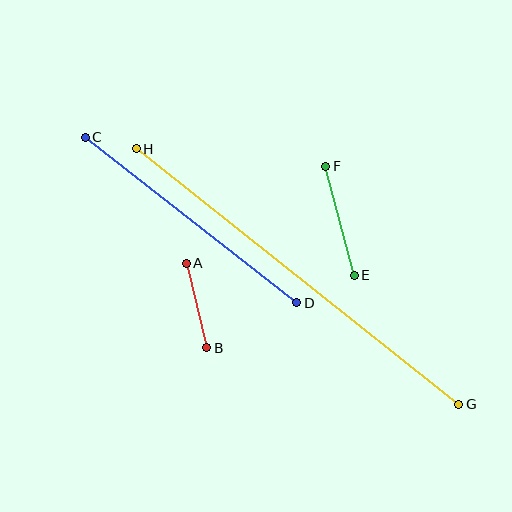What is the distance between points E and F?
The distance is approximately 113 pixels.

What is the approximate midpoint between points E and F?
The midpoint is at approximately (340, 221) pixels.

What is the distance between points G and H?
The distance is approximately 412 pixels.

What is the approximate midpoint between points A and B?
The midpoint is at approximately (197, 305) pixels.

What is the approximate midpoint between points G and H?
The midpoint is at approximately (298, 276) pixels.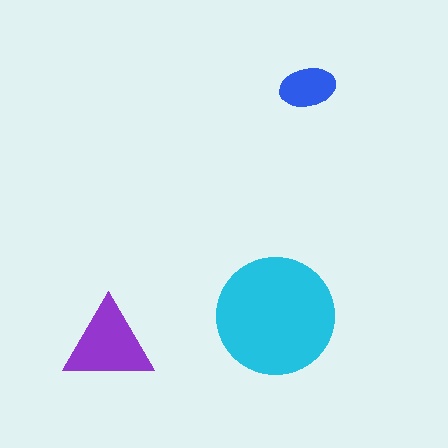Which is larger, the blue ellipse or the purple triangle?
The purple triangle.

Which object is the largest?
The cyan circle.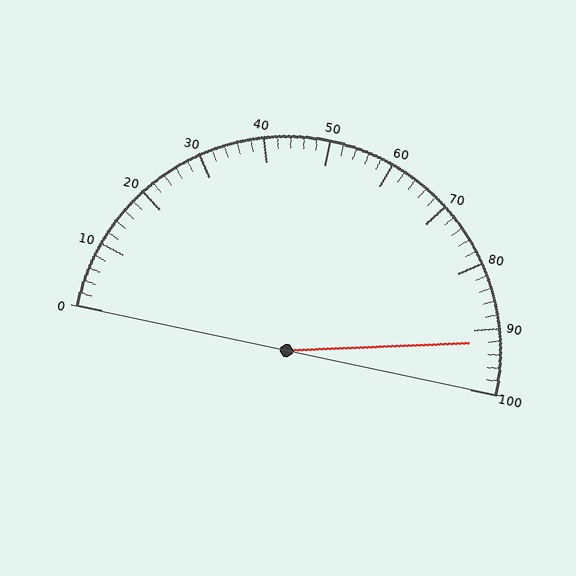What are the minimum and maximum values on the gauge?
The gauge ranges from 0 to 100.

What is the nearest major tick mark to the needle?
The nearest major tick mark is 90.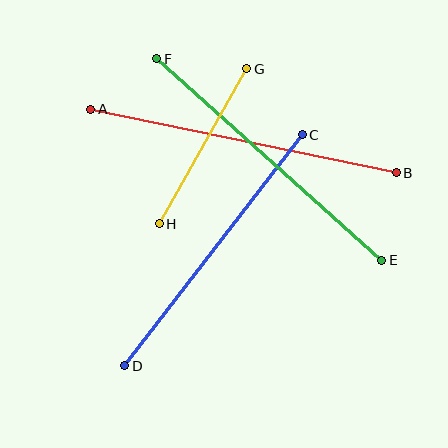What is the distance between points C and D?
The distance is approximately 291 pixels.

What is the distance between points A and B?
The distance is approximately 312 pixels.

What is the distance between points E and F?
The distance is approximately 302 pixels.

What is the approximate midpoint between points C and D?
The midpoint is at approximately (214, 250) pixels.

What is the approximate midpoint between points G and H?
The midpoint is at approximately (203, 146) pixels.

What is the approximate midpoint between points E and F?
The midpoint is at approximately (269, 159) pixels.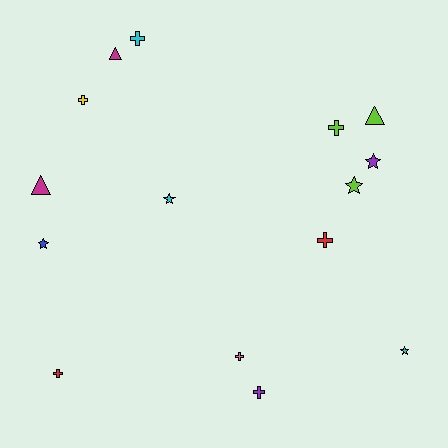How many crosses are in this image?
There are 7 crosses.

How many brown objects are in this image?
There are no brown objects.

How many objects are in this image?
There are 15 objects.